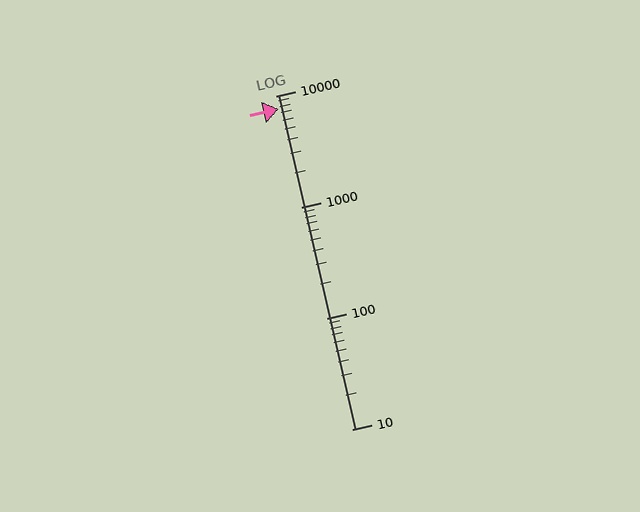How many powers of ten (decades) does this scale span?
The scale spans 3 decades, from 10 to 10000.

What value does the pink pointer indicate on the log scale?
The pointer indicates approximately 7600.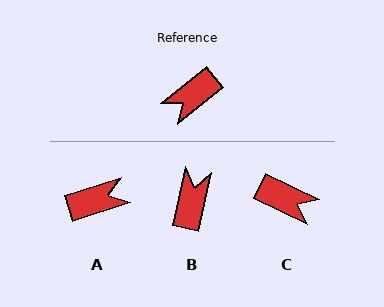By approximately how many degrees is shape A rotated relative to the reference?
Approximately 159 degrees counter-clockwise.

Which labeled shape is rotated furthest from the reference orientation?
A, about 159 degrees away.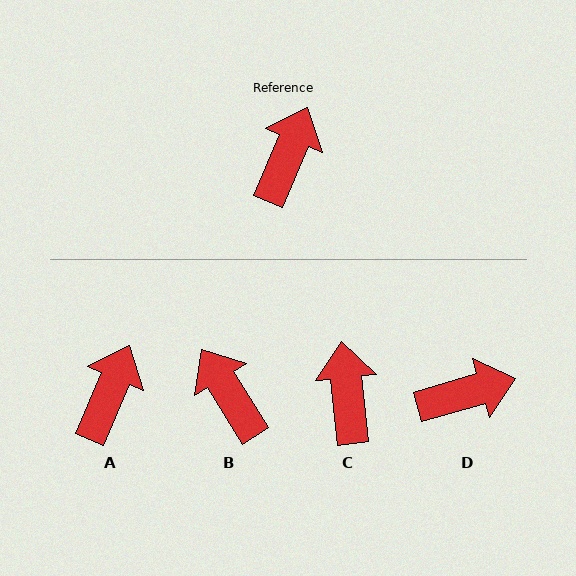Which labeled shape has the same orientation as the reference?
A.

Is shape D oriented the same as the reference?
No, it is off by about 51 degrees.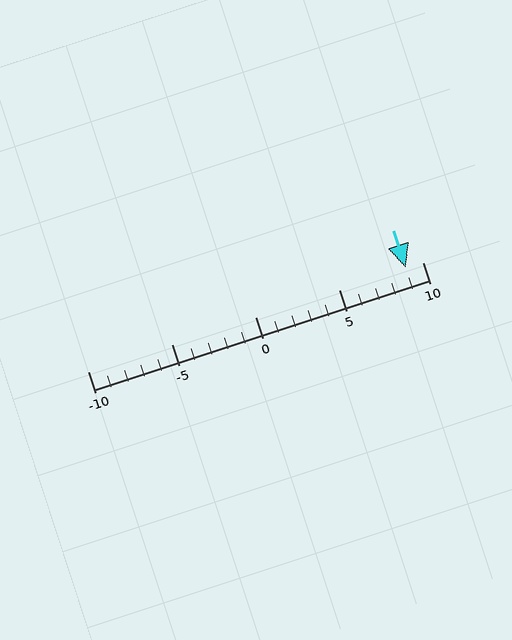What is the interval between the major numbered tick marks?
The major tick marks are spaced 5 units apart.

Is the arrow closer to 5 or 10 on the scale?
The arrow is closer to 10.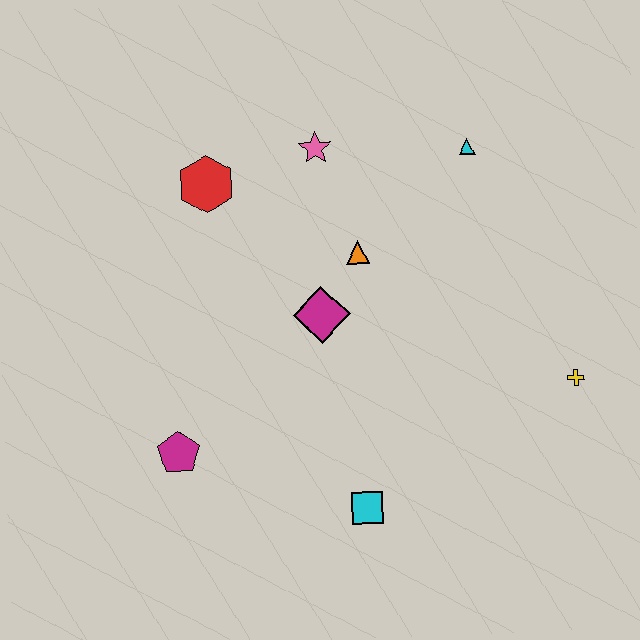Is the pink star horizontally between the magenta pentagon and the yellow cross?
Yes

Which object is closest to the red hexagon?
The pink star is closest to the red hexagon.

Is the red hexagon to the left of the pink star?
Yes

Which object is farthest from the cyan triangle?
The magenta pentagon is farthest from the cyan triangle.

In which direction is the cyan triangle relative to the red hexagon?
The cyan triangle is to the right of the red hexagon.